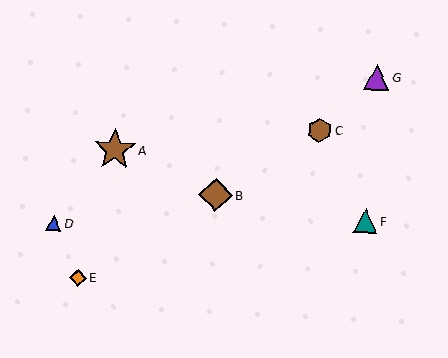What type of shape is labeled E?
Shape E is an orange diamond.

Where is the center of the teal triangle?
The center of the teal triangle is at (365, 221).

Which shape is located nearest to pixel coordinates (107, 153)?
The brown star (labeled A) at (115, 150) is nearest to that location.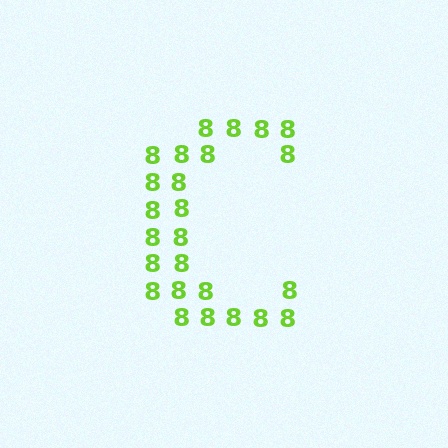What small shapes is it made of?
It is made of small digit 8's.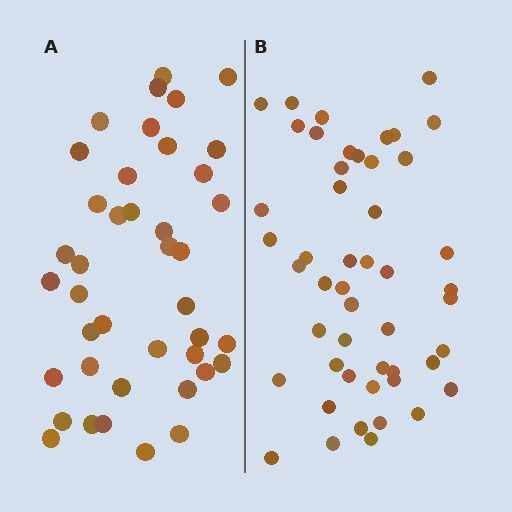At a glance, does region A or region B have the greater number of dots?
Region B (the right region) has more dots.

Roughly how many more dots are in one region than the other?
Region B has roughly 8 or so more dots than region A.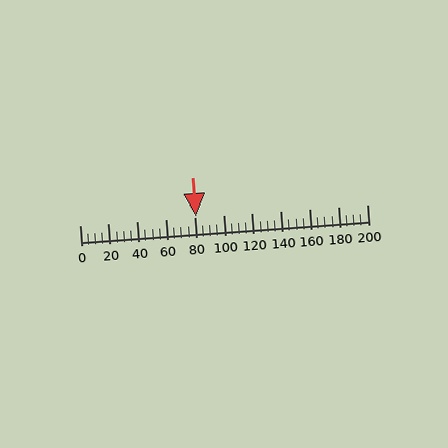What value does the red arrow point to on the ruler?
The red arrow points to approximately 81.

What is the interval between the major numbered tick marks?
The major tick marks are spaced 20 units apart.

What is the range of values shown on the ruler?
The ruler shows values from 0 to 200.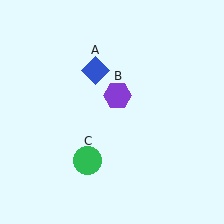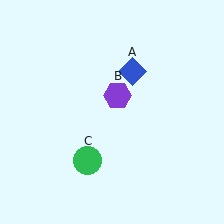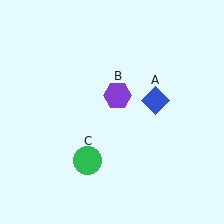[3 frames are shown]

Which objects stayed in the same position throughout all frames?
Purple hexagon (object B) and green circle (object C) remained stationary.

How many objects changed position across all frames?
1 object changed position: blue diamond (object A).